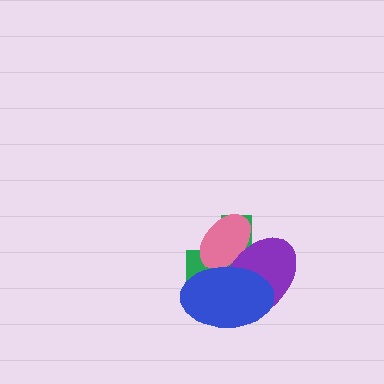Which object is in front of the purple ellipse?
The blue ellipse is in front of the purple ellipse.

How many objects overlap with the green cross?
3 objects overlap with the green cross.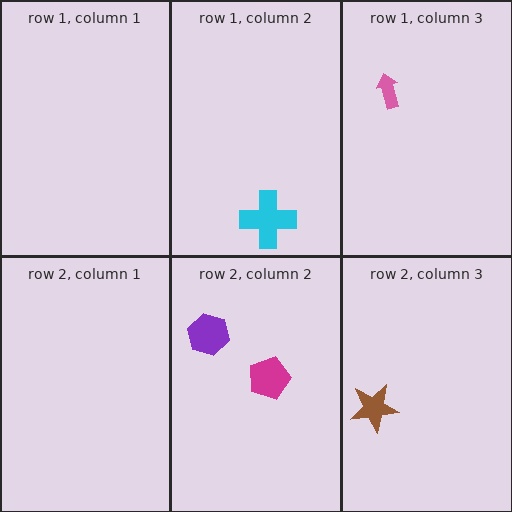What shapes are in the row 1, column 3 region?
The pink arrow.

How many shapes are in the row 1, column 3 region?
1.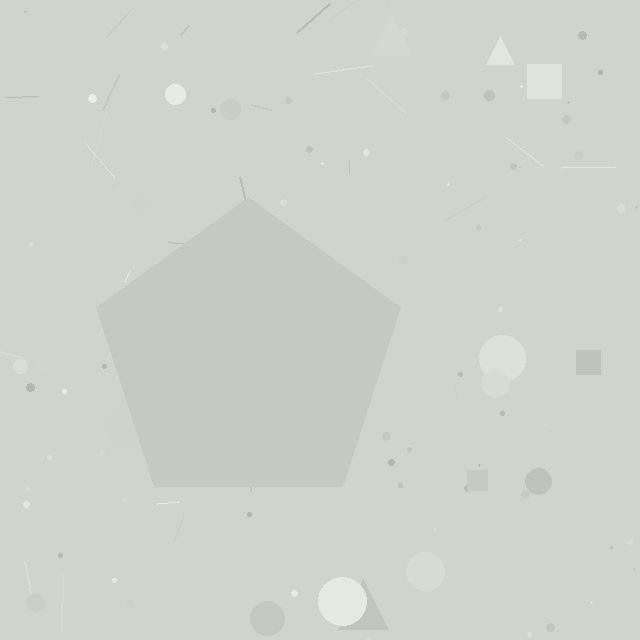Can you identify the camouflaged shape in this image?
The camouflaged shape is a pentagon.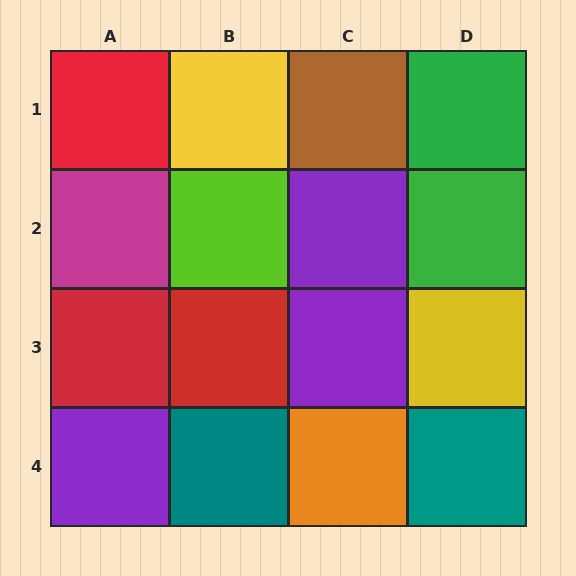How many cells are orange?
1 cell is orange.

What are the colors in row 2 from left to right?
Magenta, lime, purple, green.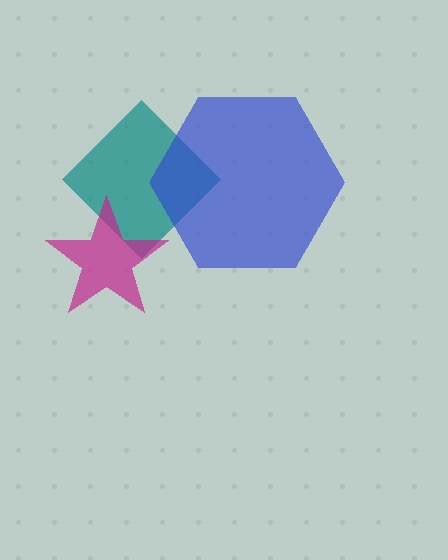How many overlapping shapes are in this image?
There are 3 overlapping shapes in the image.